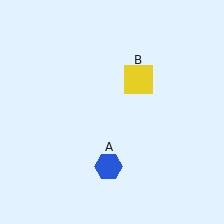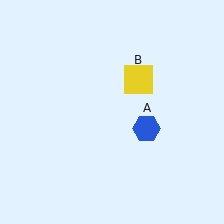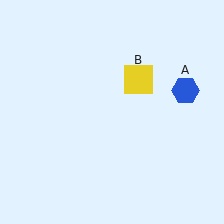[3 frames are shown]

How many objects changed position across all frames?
1 object changed position: blue hexagon (object A).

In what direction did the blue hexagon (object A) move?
The blue hexagon (object A) moved up and to the right.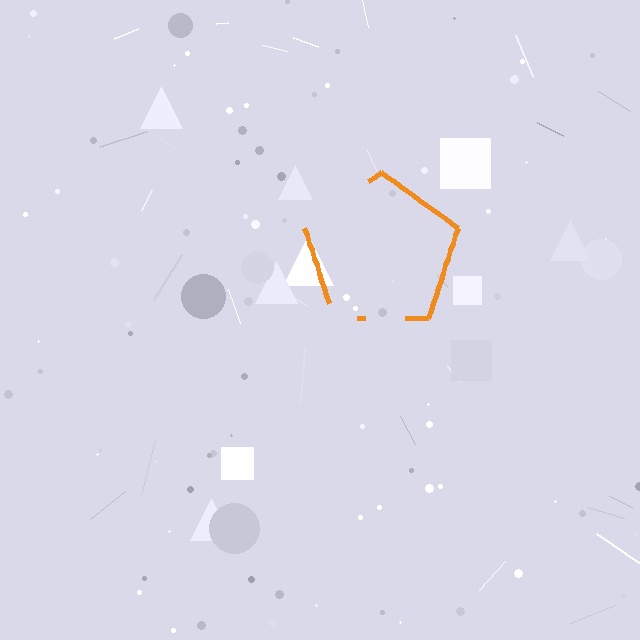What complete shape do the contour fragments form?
The contour fragments form a pentagon.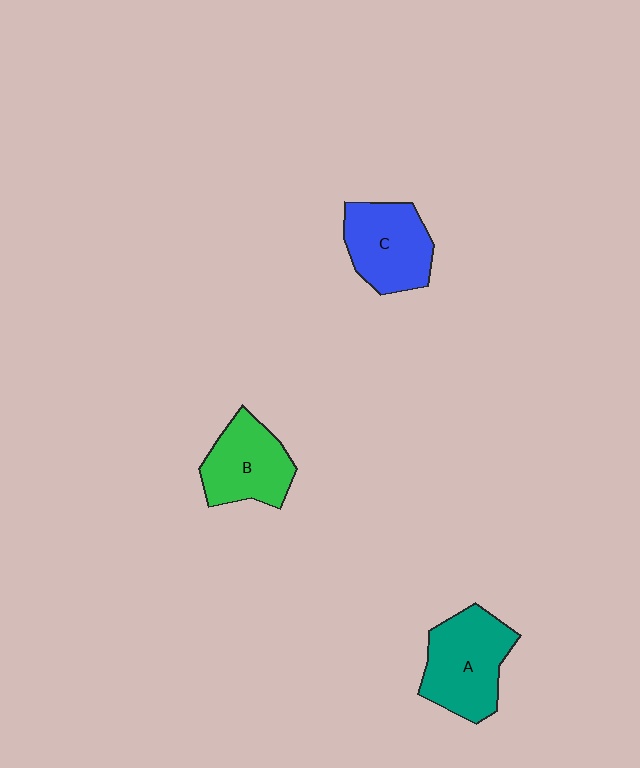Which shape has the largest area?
Shape A (teal).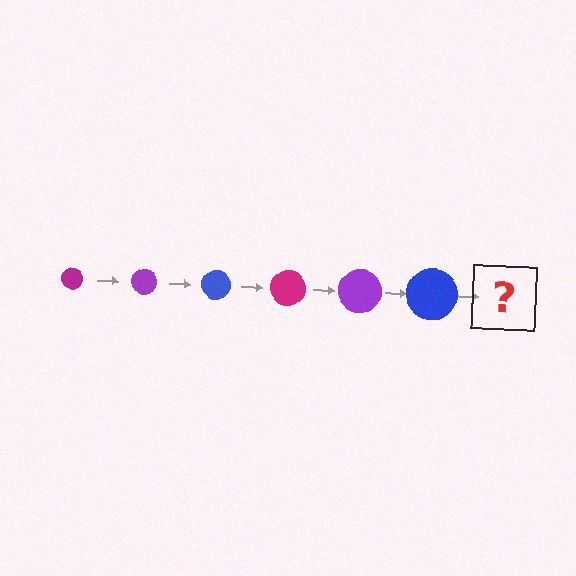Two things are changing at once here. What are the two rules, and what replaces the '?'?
The two rules are that the circle grows larger each step and the color cycles through magenta, purple, and blue. The '?' should be a magenta circle, larger than the previous one.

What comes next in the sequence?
The next element should be a magenta circle, larger than the previous one.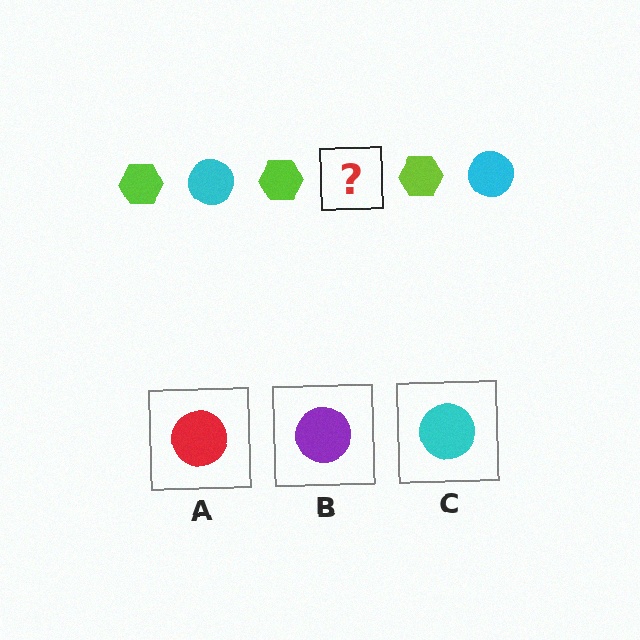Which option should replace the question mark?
Option C.